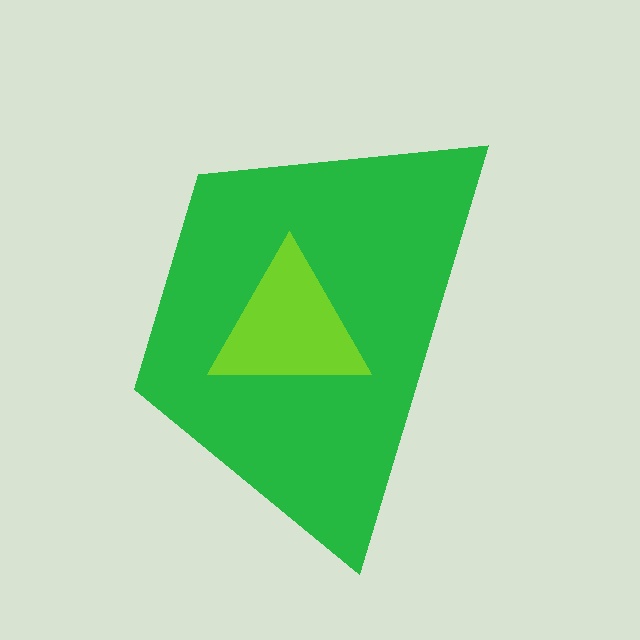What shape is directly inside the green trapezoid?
The lime triangle.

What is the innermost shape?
The lime triangle.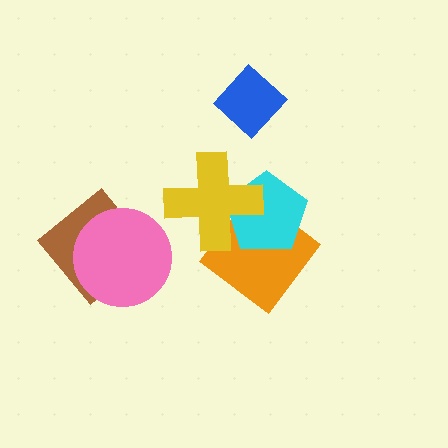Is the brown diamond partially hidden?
Yes, it is partially covered by another shape.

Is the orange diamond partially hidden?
Yes, it is partially covered by another shape.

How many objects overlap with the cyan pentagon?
2 objects overlap with the cyan pentagon.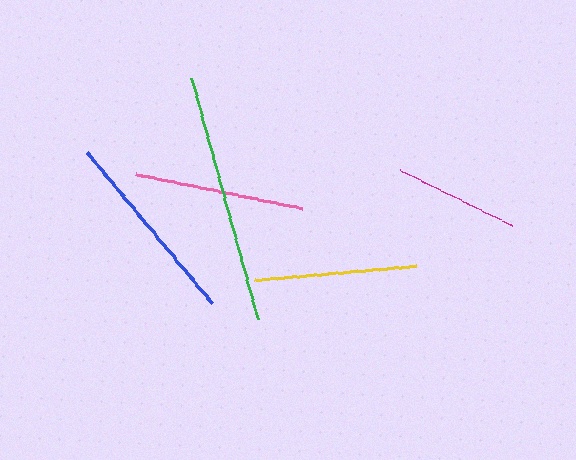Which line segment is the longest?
The green line is the longest at approximately 250 pixels.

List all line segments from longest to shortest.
From longest to shortest: green, blue, pink, yellow, magenta.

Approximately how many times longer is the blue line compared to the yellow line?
The blue line is approximately 1.2 times the length of the yellow line.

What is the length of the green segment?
The green segment is approximately 250 pixels long.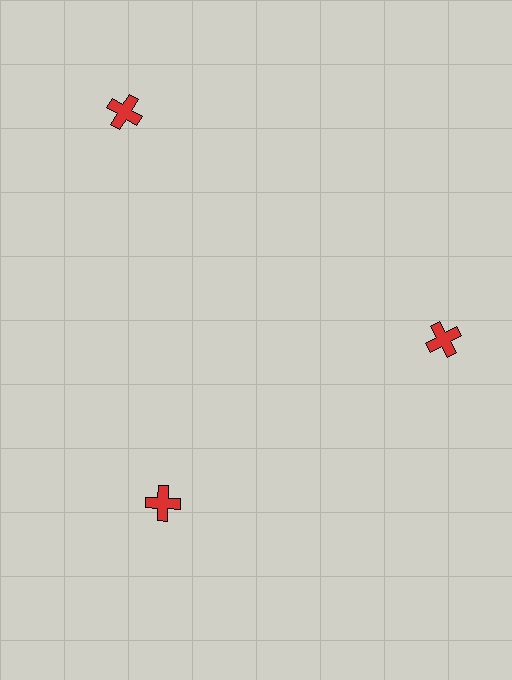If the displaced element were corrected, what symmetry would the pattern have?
It would have 3-fold rotational symmetry — the pattern would map onto itself every 120 degrees.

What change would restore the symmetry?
The symmetry would be restored by moving it inward, back onto the ring so that all 3 crosses sit at equal angles and equal distance from the center.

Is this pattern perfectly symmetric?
No. The 3 red crosses are arranged in a ring, but one element near the 11 o'clock position is pushed outward from the center, breaking the 3-fold rotational symmetry.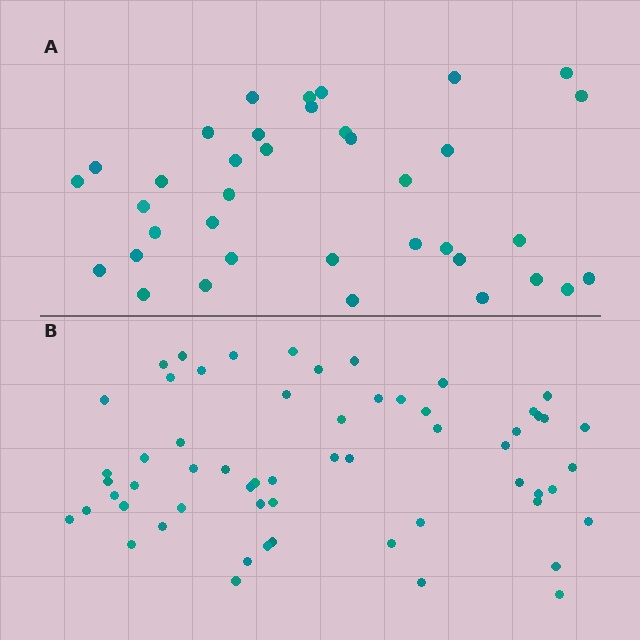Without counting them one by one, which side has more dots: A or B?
Region B (the bottom region) has more dots.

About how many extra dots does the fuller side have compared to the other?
Region B has approximately 20 more dots than region A.